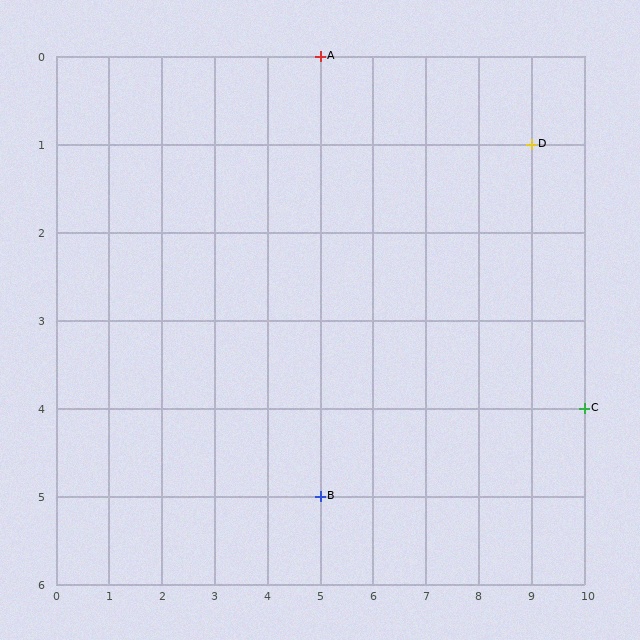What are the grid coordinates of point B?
Point B is at grid coordinates (5, 5).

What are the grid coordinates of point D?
Point D is at grid coordinates (9, 1).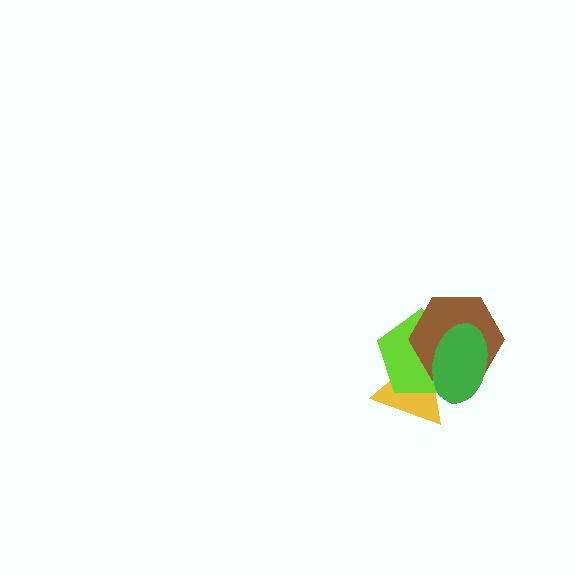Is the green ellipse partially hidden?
No, no other shape covers it.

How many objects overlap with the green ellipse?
3 objects overlap with the green ellipse.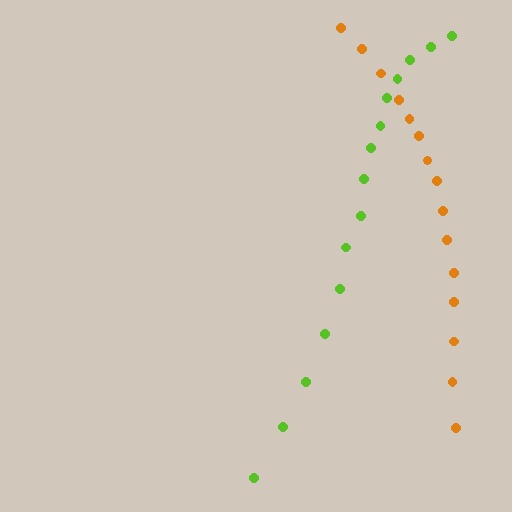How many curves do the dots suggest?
There are 2 distinct paths.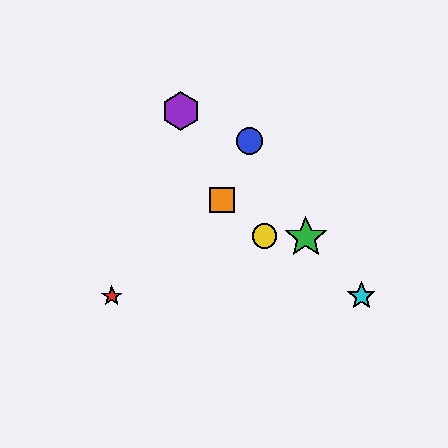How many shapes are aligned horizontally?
2 shapes (the red star, the cyan star) are aligned horizontally.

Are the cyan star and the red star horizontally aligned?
Yes, both are at y≈296.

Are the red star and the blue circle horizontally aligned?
No, the red star is at y≈296 and the blue circle is at y≈141.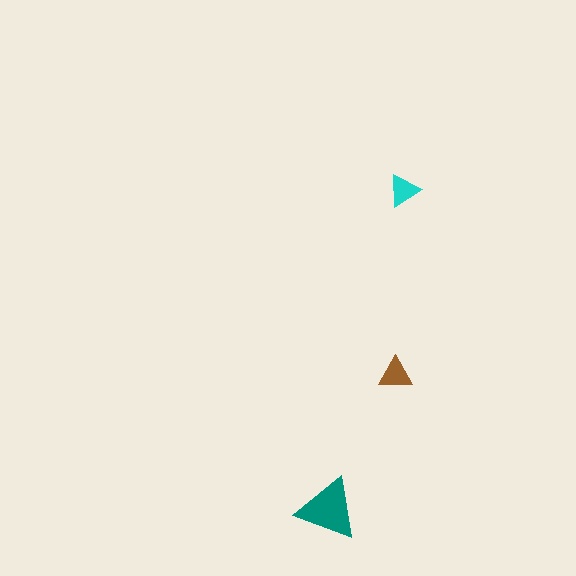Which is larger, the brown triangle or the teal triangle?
The teal one.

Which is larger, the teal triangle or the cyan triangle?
The teal one.